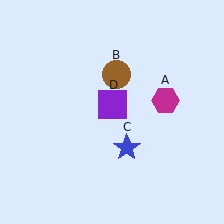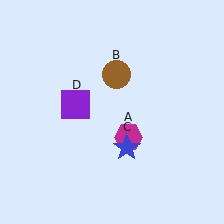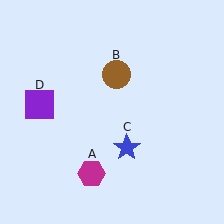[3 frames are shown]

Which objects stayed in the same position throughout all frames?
Brown circle (object B) and blue star (object C) remained stationary.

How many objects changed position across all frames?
2 objects changed position: magenta hexagon (object A), purple square (object D).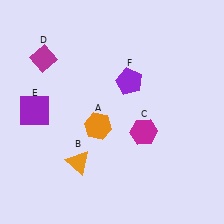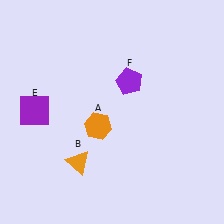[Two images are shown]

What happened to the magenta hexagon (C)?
The magenta hexagon (C) was removed in Image 2. It was in the bottom-right area of Image 1.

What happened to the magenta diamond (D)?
The magenta diamond (D) was removed in Image 2. It was in the top-left area of Image 1.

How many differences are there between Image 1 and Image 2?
There are 2 differences between the two images.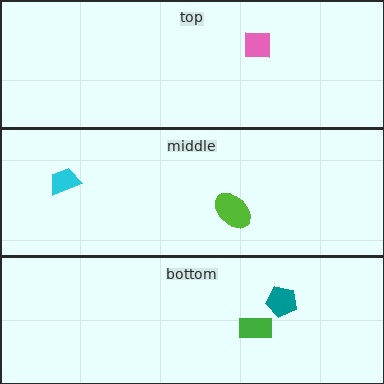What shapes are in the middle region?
The lime ellipse, the cyan trapezoid.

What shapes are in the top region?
The pink square.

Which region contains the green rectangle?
The bottom region.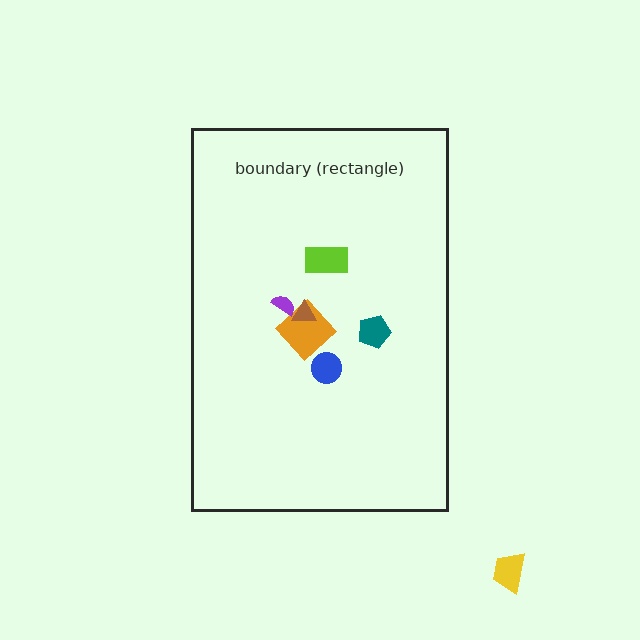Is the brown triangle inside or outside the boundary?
Inside.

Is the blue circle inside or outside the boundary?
Inside.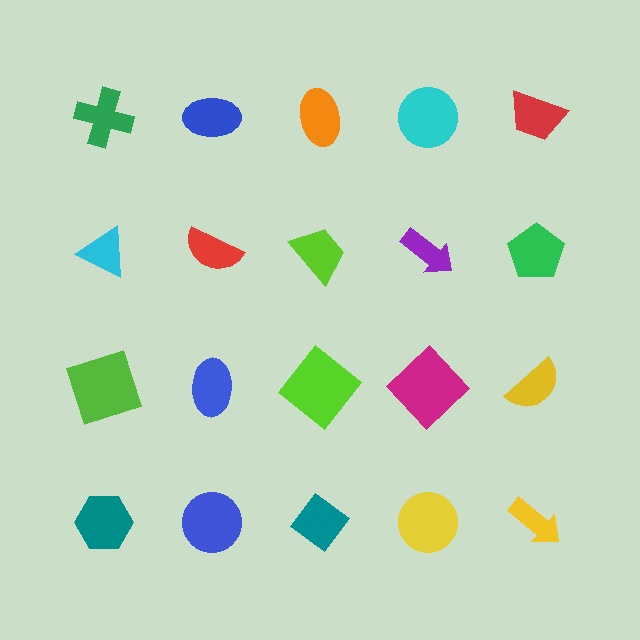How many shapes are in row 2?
5 shapes.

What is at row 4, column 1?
A teal hexagon.